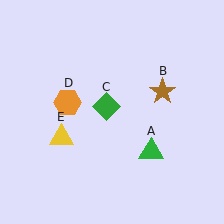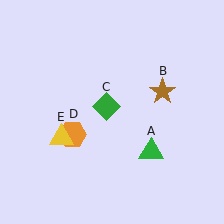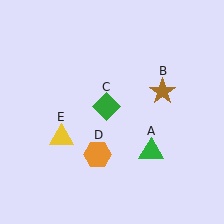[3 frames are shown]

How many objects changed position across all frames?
1 object changed position: orange hexagon (object D).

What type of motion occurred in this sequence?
The orange hexagon (object D) rotated counterclockwise around the center of the scene.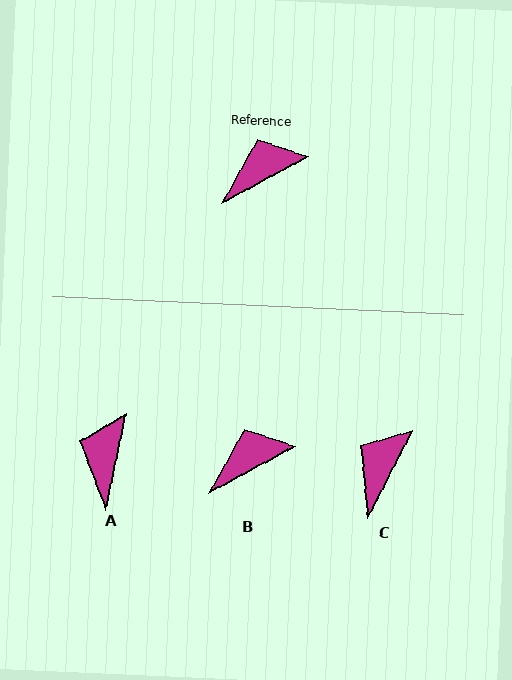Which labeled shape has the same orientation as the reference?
B.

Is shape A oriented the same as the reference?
No, it is off by about 49 degrees.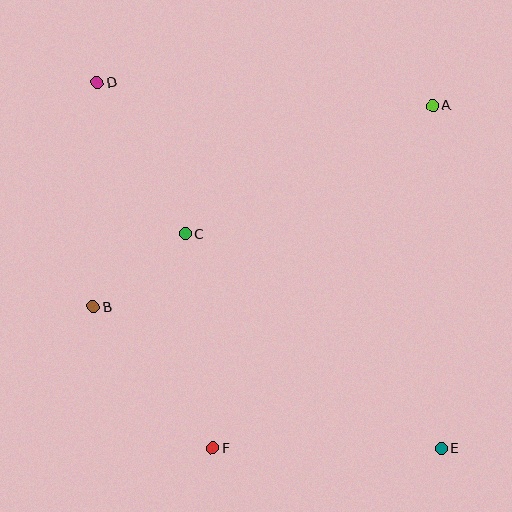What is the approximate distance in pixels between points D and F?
The distance between D and F is approximately 383 pixels.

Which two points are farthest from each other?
Points D and E are farthest from each other.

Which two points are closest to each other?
Points B and C are closest to each other.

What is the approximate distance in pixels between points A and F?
The distance between A and F is approximately 407 pixels.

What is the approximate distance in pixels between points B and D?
The distance between B and D is approximately 224 pixels.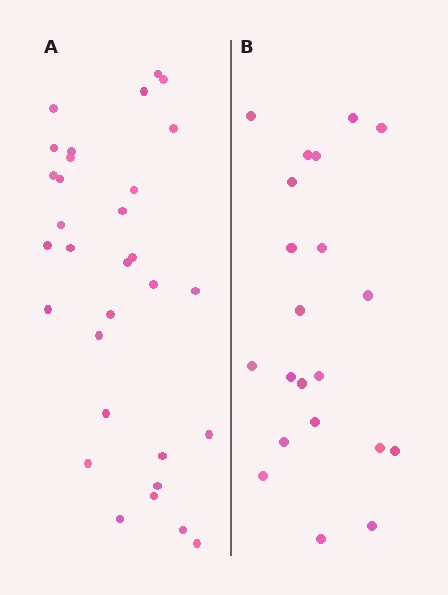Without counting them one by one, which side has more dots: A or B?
Region A (the left region) has more dots.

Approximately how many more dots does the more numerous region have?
Region A has roughly 10 or so more dots than region B.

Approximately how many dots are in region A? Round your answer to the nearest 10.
About 30 dots. (The exact count is 31, which rounds to 30.)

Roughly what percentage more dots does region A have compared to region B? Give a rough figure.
About 50% more.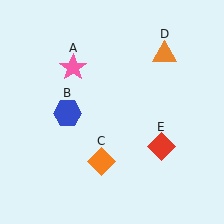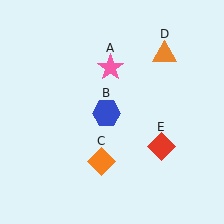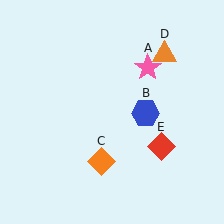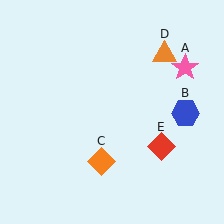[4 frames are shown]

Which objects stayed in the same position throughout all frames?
Orange diamond (object C) and orange triangle (object D) and red diamond (object E) remained stationary.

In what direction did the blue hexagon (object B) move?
The blue hexagon (object B) moved right.